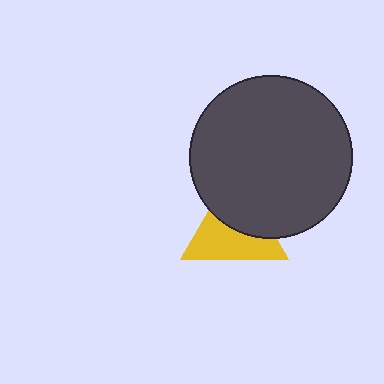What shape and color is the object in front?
The object in front is a dark gray circle.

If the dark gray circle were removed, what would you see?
You would see the complete yellow triangle.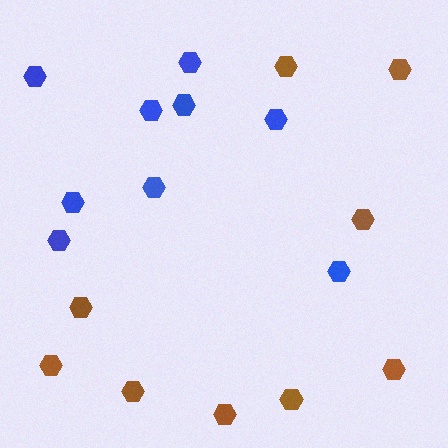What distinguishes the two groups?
There are 2 groups: one group of brown hexagons (9) and one group of blue hexagons (9).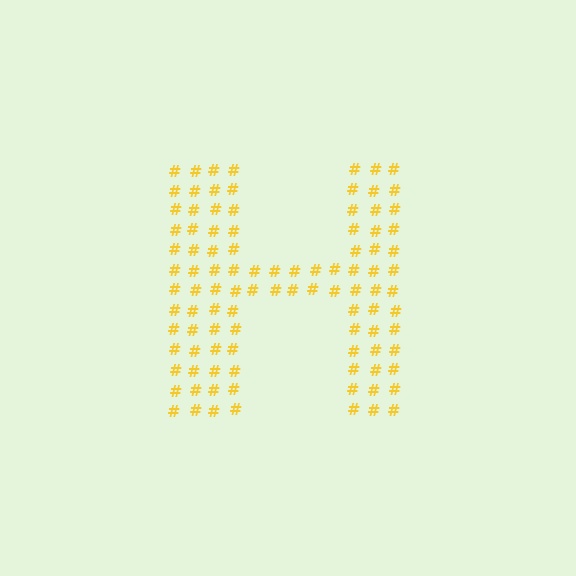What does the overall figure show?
The overall figure shows the letter H.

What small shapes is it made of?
It is made of small hash symbols.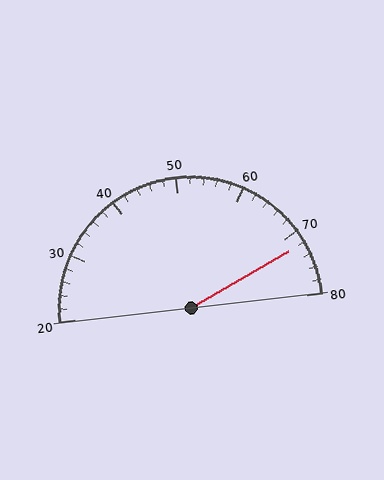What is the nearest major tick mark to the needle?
The nearest major tick mark is 70.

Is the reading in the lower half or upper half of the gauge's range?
The reading is in the upper half of the range (20 to 80).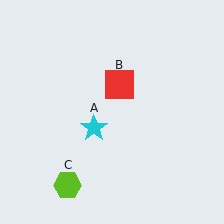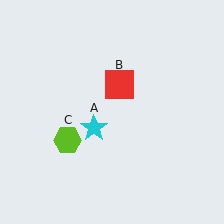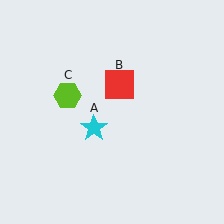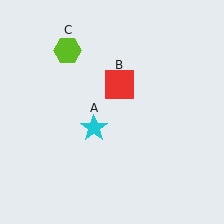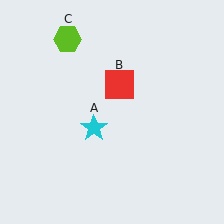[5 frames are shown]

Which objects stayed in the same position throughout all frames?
Cyan star (object A) and red square (object B) remained stationary.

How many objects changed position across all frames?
1 object changed position: lime hexagon (object C).